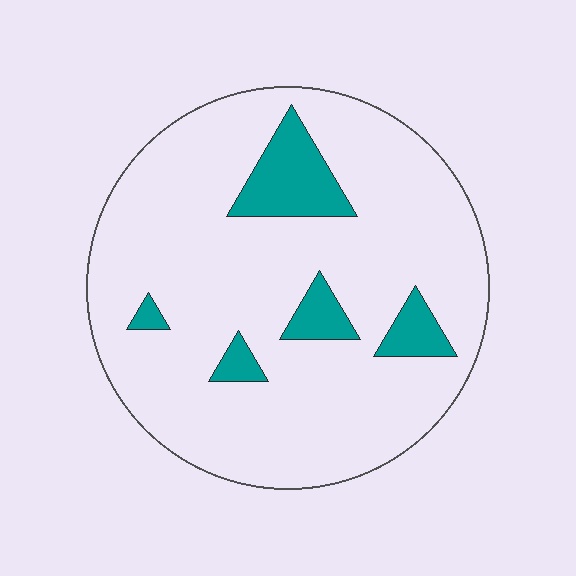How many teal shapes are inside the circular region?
5.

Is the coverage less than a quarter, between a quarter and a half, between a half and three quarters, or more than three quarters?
Less than a quarter.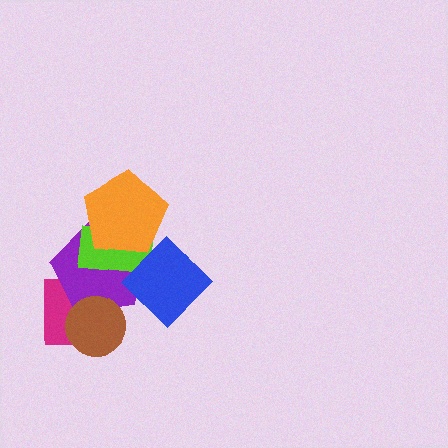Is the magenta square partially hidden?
Yes, it is partially covered by another shape.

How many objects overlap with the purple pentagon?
5 objects overlap with the purple pentagon.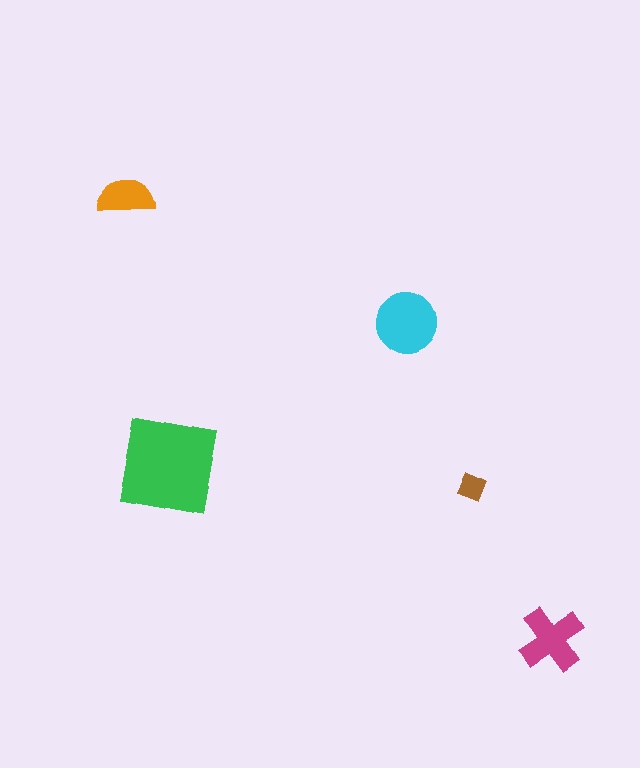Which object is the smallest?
The brown diamond.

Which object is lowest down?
The magenta cross is bottommost.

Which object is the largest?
The green square.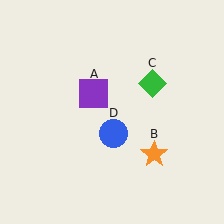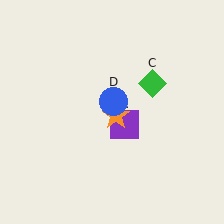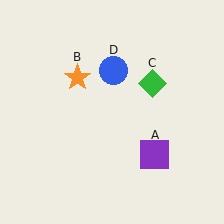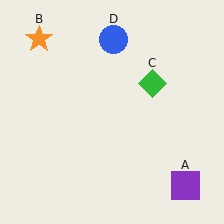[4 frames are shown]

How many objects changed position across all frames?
3 objects changed position: purple square (object A), orange star (object B), blue circle (object D).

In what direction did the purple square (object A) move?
The purple square (object A) moved down and to the right.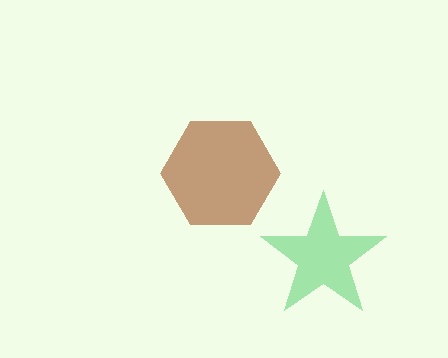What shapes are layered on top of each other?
The layered shapes are: a green star, a brown hexagon.